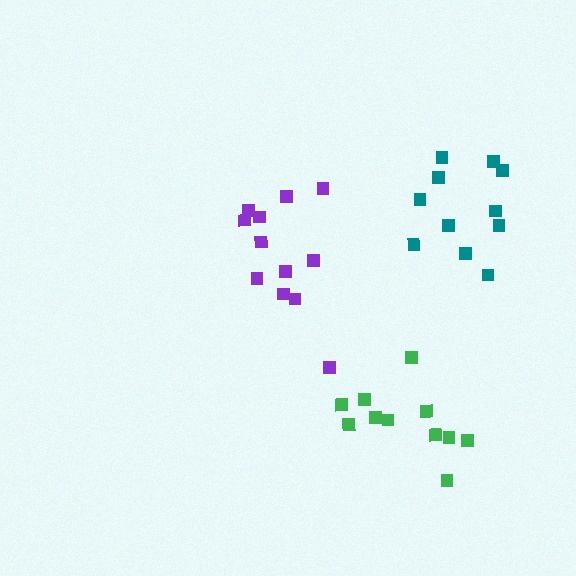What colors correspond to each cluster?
The clusters are colored: purple, green, teal.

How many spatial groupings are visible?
There are 3 spatial groupings.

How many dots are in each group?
Group 1: 12 dots, Group 2: 11 dots, Group 3: 11 dots (34 total).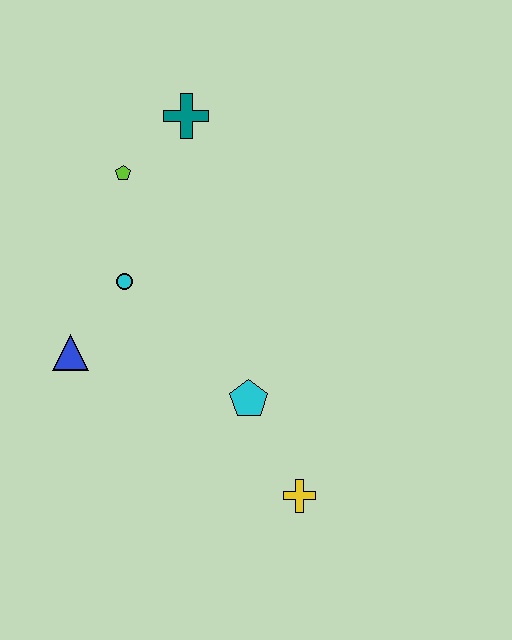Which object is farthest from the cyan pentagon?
The teal cross is farthest from the cyan pentagon.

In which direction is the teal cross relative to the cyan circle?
The teal cross is above the cyan circle.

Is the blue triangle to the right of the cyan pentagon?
No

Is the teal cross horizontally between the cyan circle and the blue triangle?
No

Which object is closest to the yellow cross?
The cyan pentagon is closest to the yellow cross.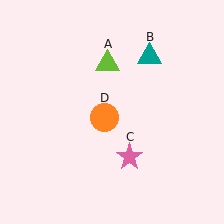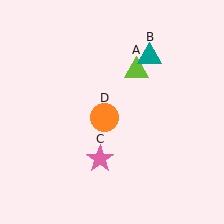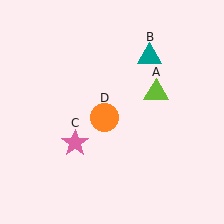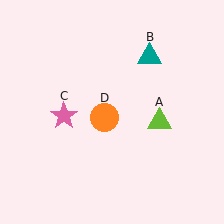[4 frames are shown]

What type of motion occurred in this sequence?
The lime triangle (object A), pink star (object C) rotated clockwise around the center of the scene.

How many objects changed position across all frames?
2 objects changed position: lime triangle (object A), pink star (object C).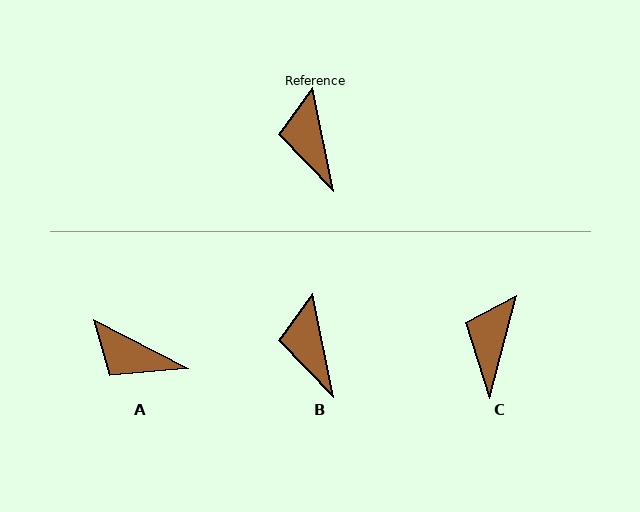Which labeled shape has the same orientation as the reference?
B.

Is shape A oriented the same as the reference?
No, it is off by about 52 degrees.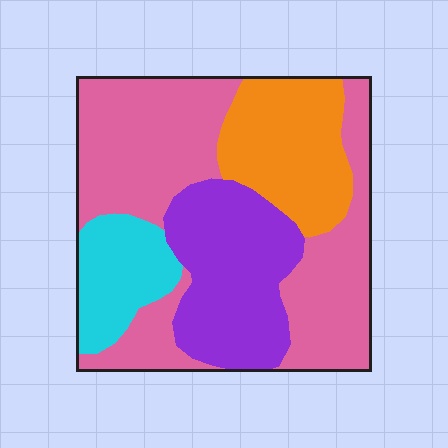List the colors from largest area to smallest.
From largest to smallest: pink, purple, orange, cyan.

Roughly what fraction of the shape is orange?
Orange covers around 20% of the shape.